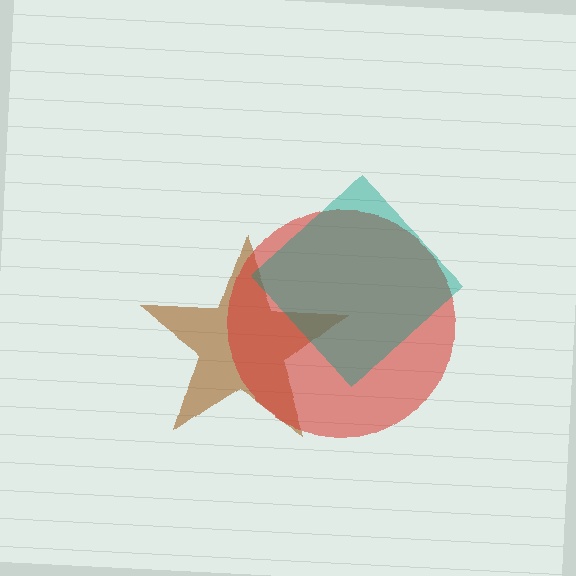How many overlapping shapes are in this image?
There are 3 overlapping shapes in the image.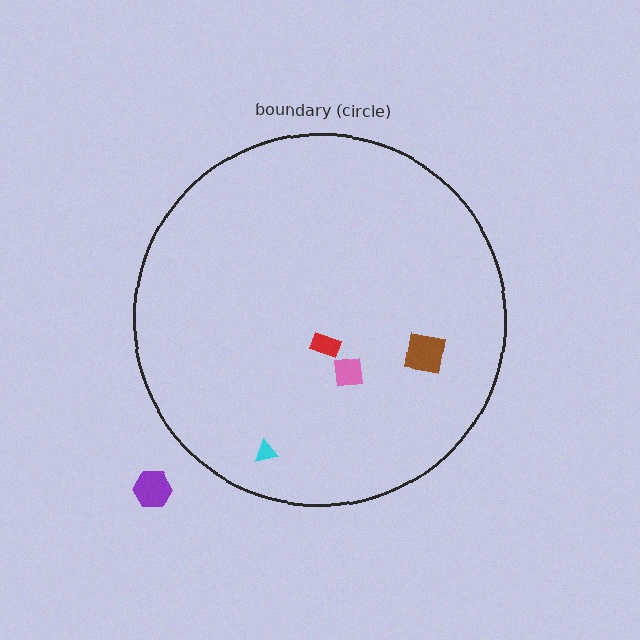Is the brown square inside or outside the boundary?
Inside.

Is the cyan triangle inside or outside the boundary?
Inside.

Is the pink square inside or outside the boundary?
Inside.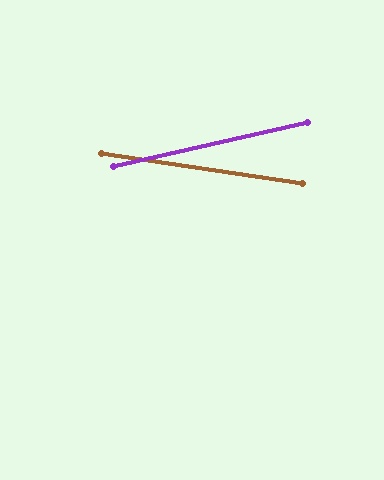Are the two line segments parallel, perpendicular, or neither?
Neither parallel nor perpendicular — they differ by about 21°.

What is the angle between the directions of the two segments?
Approximately 21 degrees.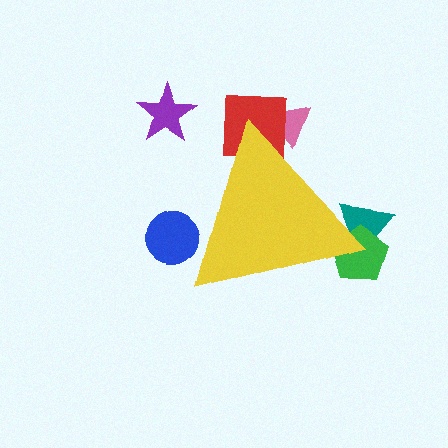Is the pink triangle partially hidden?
Yes, the pink triangle is partially hidden behind the yellow triangle.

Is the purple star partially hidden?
No, the purple star is fully visible.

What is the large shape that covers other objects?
A yellow triangle.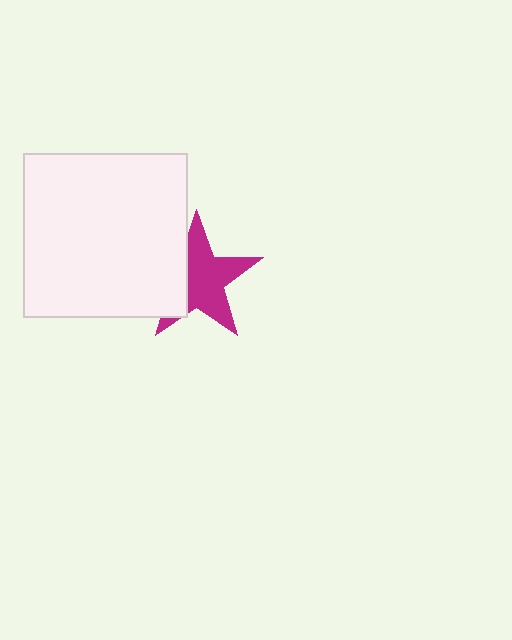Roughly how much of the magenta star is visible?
Most of it is visible (roughly 67%).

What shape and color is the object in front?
The object in front is a white square.